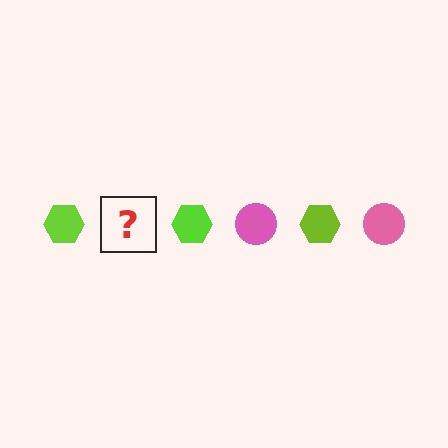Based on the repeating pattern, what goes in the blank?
The blank should be a pink circle.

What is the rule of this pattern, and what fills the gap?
The rule is that the pattern alternates between lime hexagon and pink circle. The gap should be filled with a pink circle.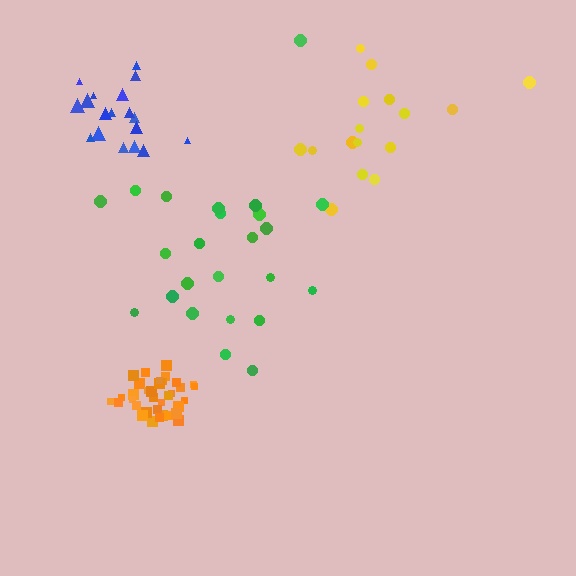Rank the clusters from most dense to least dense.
orange, blue, yellow, green.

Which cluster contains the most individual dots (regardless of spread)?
Orange (35).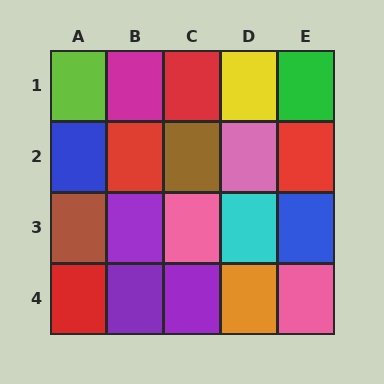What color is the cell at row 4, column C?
Purple.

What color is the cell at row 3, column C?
Pink.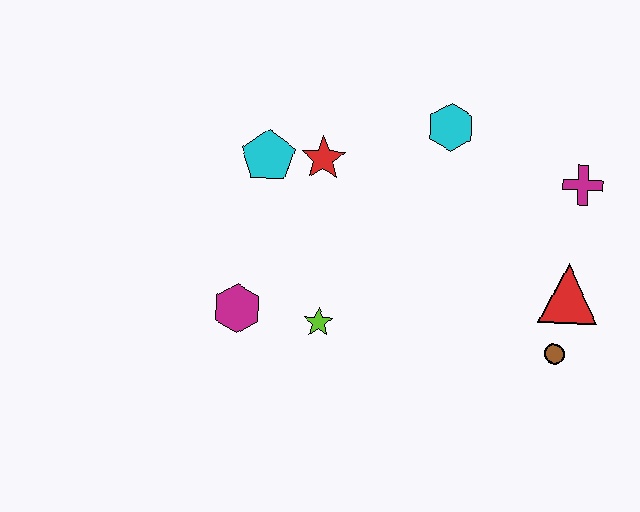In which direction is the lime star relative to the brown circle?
The lime star is to the left of the brown circle.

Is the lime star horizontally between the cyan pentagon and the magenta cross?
Yes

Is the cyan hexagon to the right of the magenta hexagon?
Yes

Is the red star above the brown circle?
Yes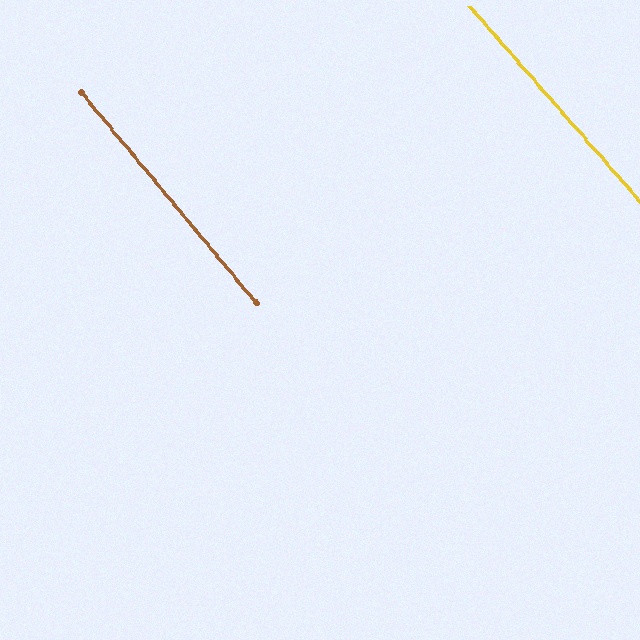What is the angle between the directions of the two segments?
Approximately 1 degree.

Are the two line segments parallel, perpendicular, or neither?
Parallel — their directions differ by only 1.1°.